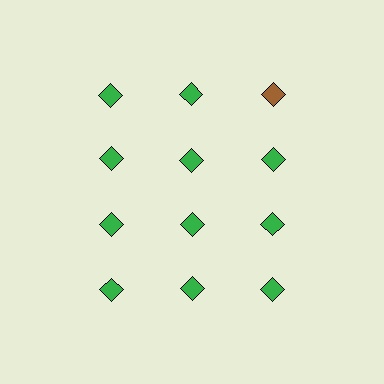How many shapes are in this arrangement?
There are 12 shapes arranged in a grid pattern.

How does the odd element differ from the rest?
It has a different color: brown instead of green.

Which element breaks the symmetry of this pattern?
The brown diamond in the top row, center column breaks the symmetry. All other shapes are green diamonds.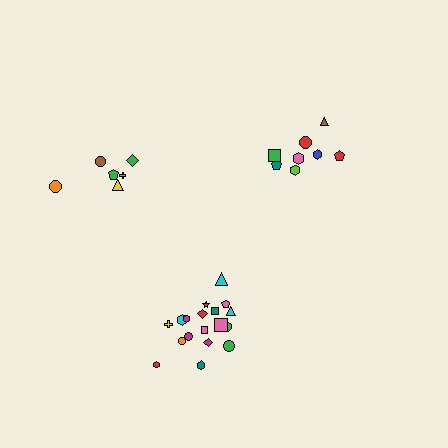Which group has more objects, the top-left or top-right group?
The top-right group.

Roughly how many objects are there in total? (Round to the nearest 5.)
Roughly 30 objects in total.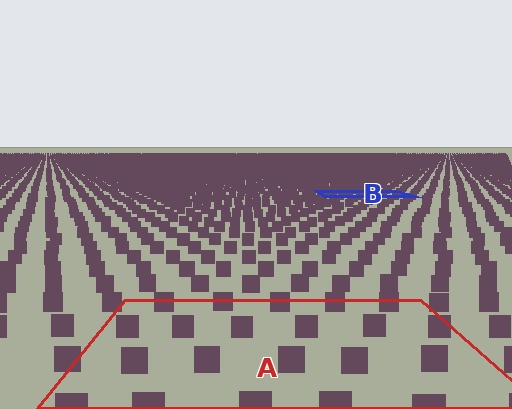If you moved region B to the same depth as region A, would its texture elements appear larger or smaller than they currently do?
They would appear larger. At a closer depth, the same texture elements are projected at a bigger on-screen size.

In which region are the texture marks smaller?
The texture marks are smaller in region B, because it is farther away.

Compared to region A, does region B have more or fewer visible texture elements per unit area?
Region B has more texture elements per unit area — they are packed more densely because it is farther away.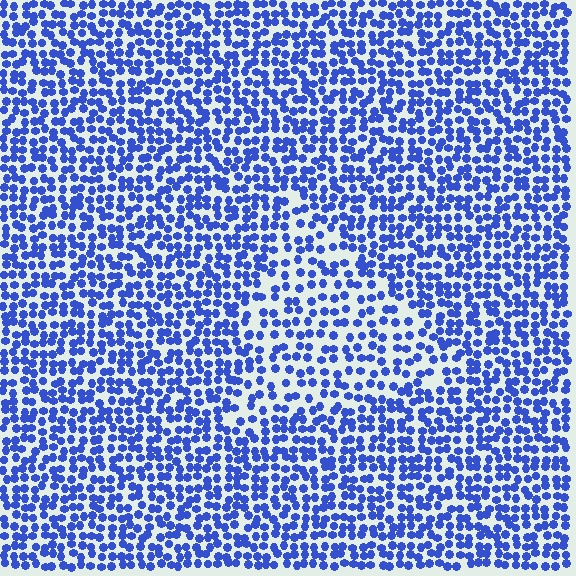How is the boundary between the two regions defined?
The boundary is defined by a change in element density (approximately 1.6x ratio). All elements are the same color, size, and shape.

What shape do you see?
I see a triangle.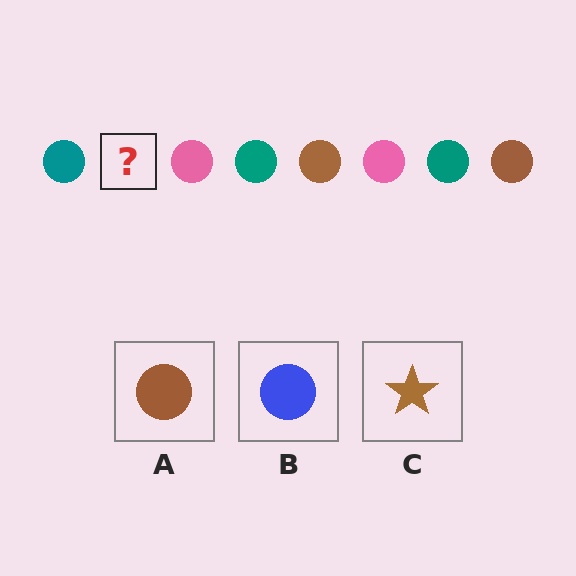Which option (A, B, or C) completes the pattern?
A.